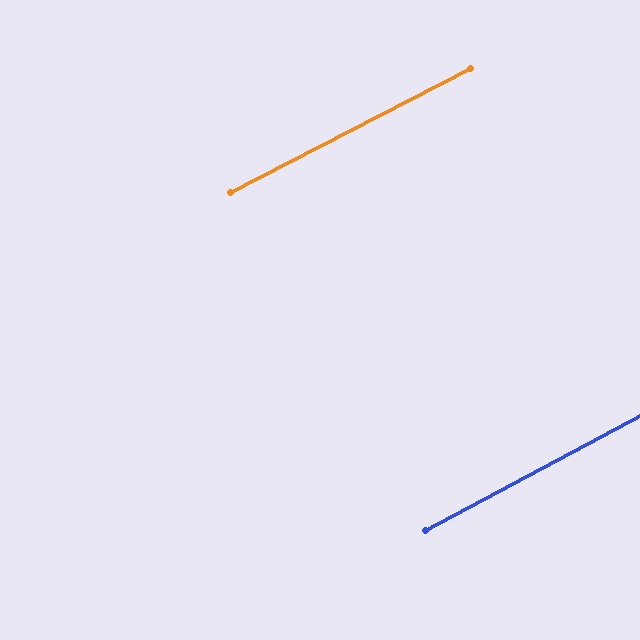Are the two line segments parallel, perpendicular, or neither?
Parallel — their directions differ by only 0.9°.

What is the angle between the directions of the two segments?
Approximately 1 degree.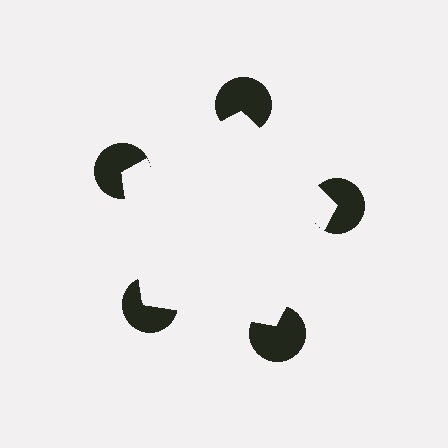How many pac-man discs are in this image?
There are 5 — one at each vertex of the illusory pentagon.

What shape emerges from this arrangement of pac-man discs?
An illusory pentagon — its edges are inferred from the aligned wedge cuts in the pac-man discs, not physically drawn.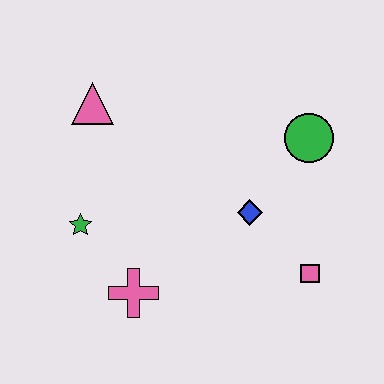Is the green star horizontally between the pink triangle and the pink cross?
No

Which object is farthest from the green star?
The green circle is farthest from the green star.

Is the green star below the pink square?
No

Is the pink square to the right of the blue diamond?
Yes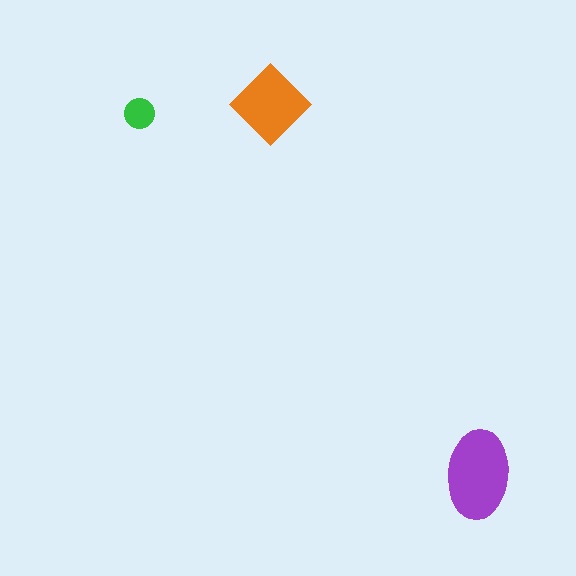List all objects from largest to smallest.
The purple ellipse, the orange diamond, the green circle.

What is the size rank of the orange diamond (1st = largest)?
2nd.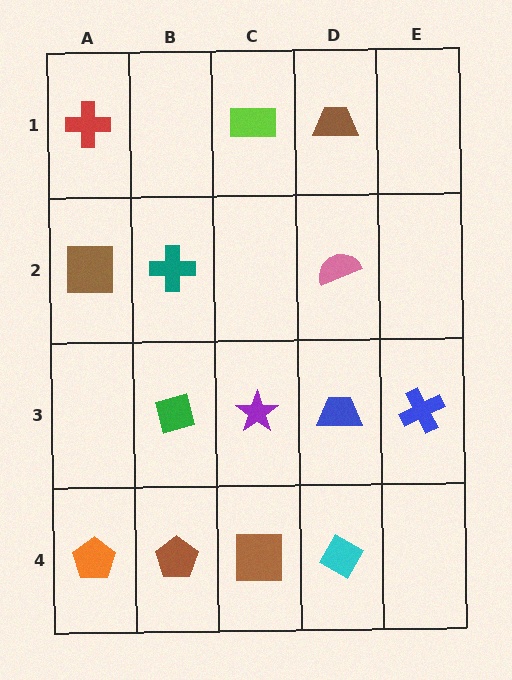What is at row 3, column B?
A green square.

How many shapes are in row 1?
3 shapes.